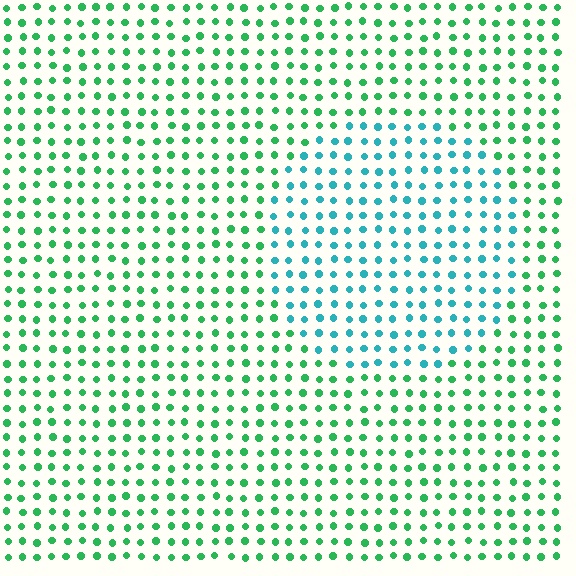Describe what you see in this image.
The image is filled with small green elements in a uniform arrangement. A circle-shaped region is visible where the elements are tinted to a slightly different hue, forming a subtle color boundary.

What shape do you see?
I see a circle.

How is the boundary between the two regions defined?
The boundary is defined purely by a slight shift in hue (about 44 degrees). Spacing, size, and orientation are identical on both sides.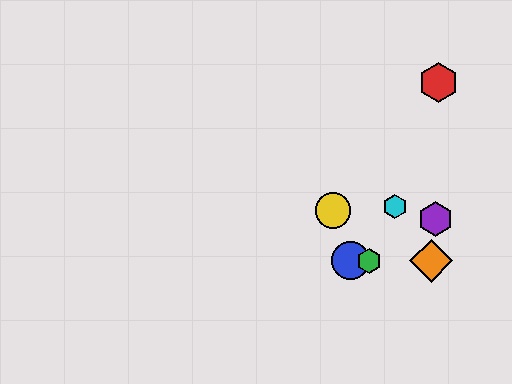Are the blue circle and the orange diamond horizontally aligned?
Yes, both are at y≈261.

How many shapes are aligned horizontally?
3 shapes (the blue circle, the green hexagon, the orange diamond) are aligned horizontally.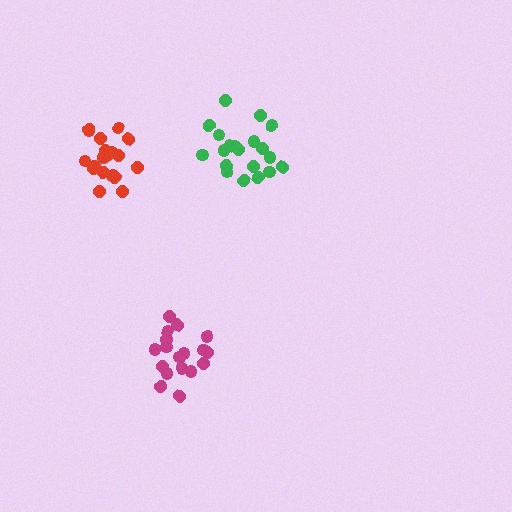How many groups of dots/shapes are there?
There are 3 groups.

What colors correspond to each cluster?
The clusters are colored: red, green, magenta.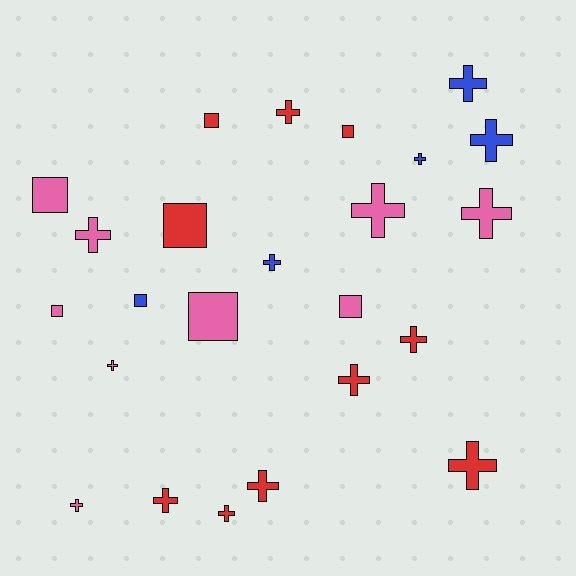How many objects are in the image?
There are 24 objects.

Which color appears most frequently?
Red, with 10 objects.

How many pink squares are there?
There are 4 pink squares.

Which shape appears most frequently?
Cross, with 16 objects.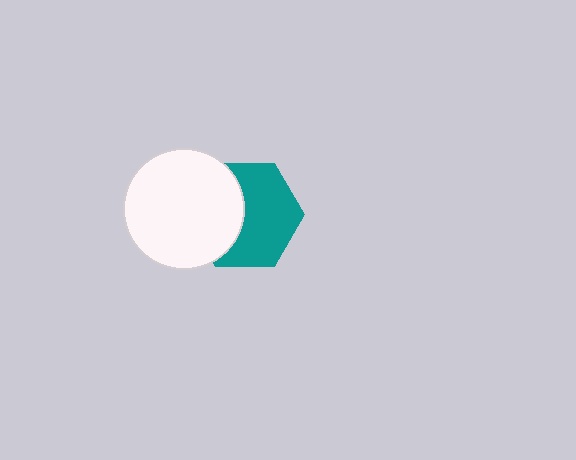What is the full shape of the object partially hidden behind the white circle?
The partially hidden object is a teal hexagon.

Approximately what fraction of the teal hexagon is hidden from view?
Roughly 40% of the teal hexagon is hidden behind the white circle.